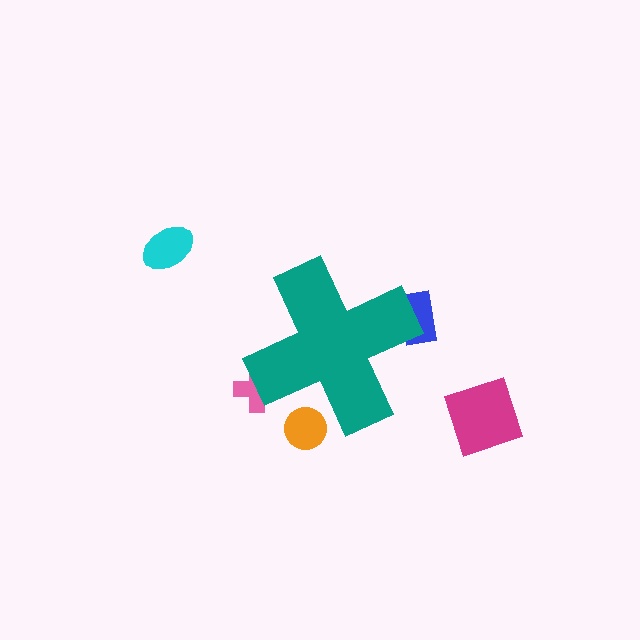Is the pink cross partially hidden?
Yes, the pink cross is partially hidden behind the teal cross.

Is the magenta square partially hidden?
No, the magenta square is fully visible.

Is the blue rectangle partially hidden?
Yes, the blue rectangle is partially hidden behind the teal cross.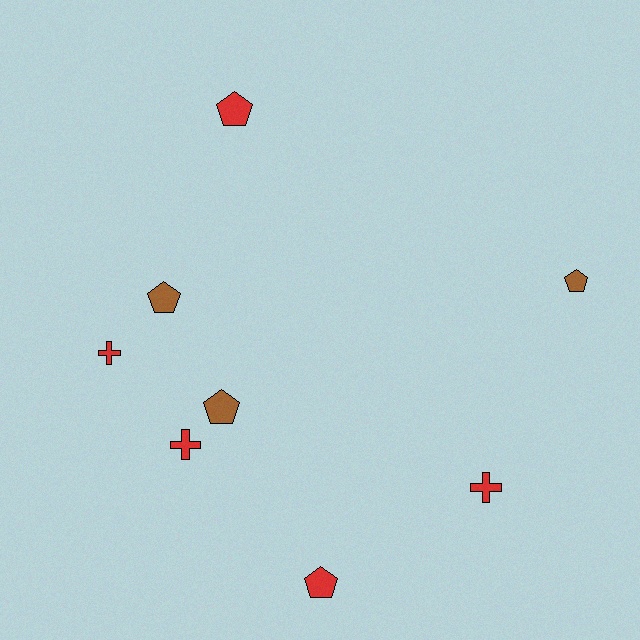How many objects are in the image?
There are 8 objects.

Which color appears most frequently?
Red, with 5 objects.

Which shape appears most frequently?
Pentagon, with 5 objects.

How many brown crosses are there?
There are no brown crosses.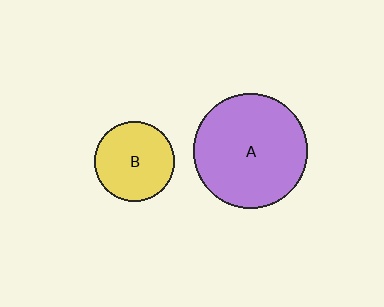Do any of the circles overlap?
No, none of the circles overlap.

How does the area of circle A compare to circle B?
Approximately 2.0 times.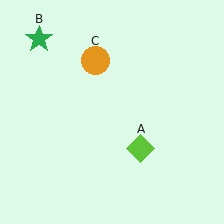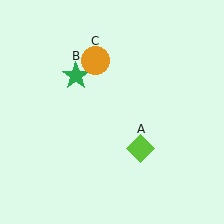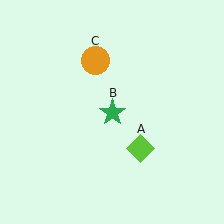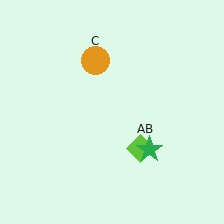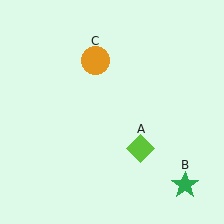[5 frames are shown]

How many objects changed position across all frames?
1 object changed position: green star (object B).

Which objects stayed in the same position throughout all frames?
Lime diamond (object A) and orange circle (object C) remained stationary.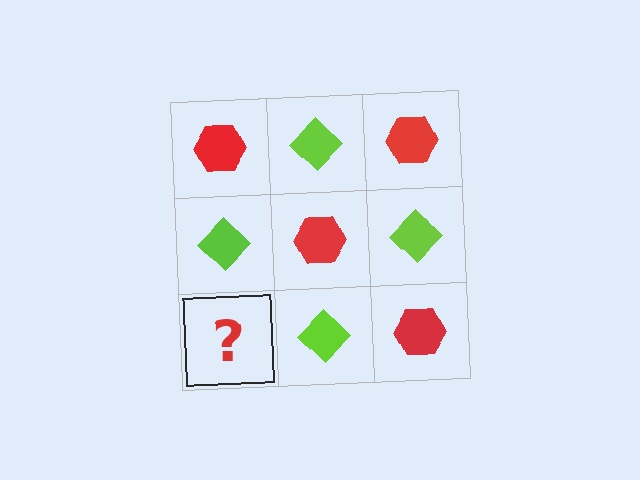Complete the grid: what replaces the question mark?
The question mark should be replaced with a red hexagon.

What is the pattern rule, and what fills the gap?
The rule is that it alternates red hexagon and lime diamond in a checkerboard pattern. The gap should be filled with a red hexagon.